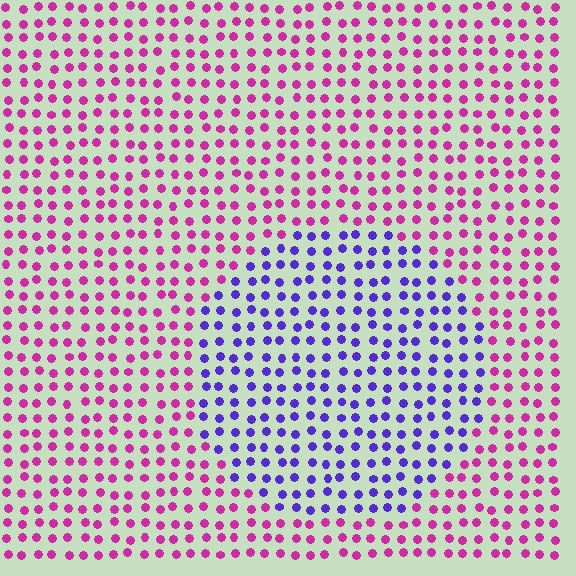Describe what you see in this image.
The image is filled with small magenta elements in a uniform arrangement. A circle-shaped region is visible where the elements are tinted to a slightly different hue, forming a subtle color boundary.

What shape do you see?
I see a circle.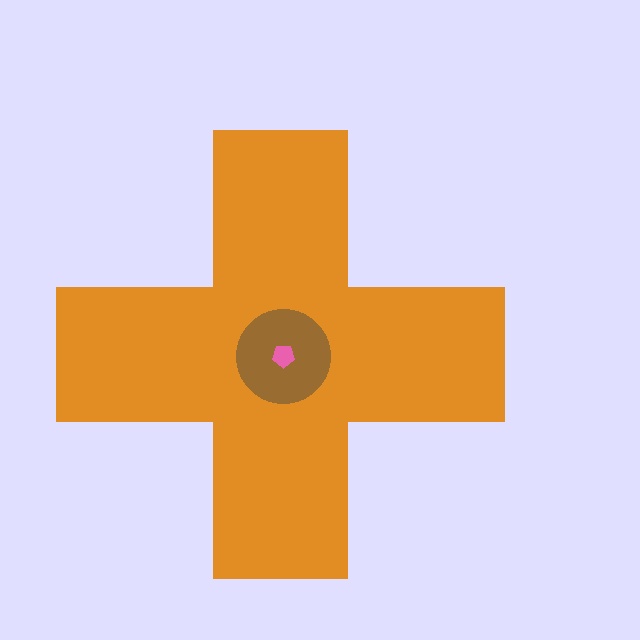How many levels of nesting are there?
3.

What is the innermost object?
The pink pentagon.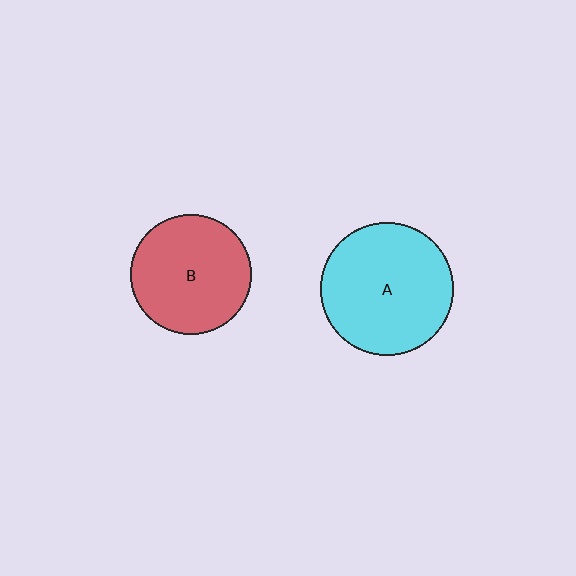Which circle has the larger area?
Circle A (cyan).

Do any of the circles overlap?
No, none of the circles overlap.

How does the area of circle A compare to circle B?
Approximately 1.2 times.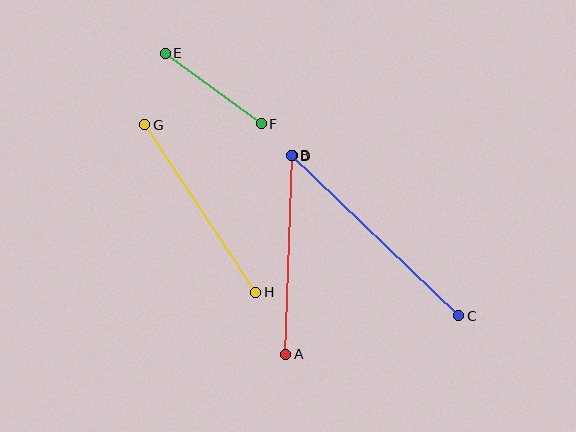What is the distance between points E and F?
The distance is approximately 119 pixels.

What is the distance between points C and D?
The distance is approximately 231 pixels.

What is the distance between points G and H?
The distance is approximately 201 pixels.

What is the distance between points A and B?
The distance is approximately 199 pixels.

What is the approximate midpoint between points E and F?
The midpoint is at approximately (213, 89) pixels.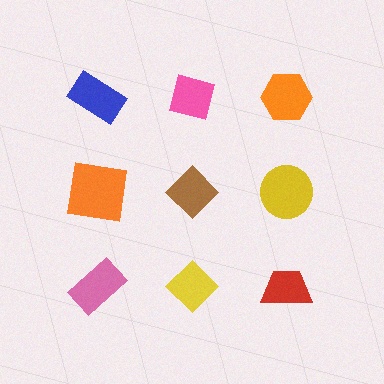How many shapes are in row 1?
3 shapes.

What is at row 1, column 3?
An orange hexagon.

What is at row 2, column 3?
A yellow circle.